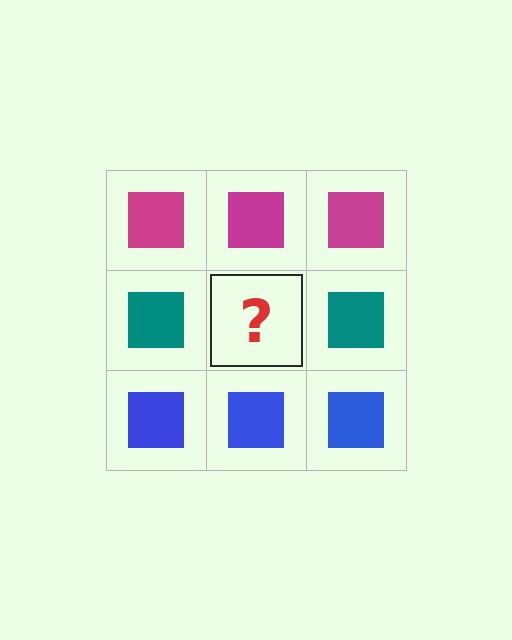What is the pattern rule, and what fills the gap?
The rule is that each row has a consistent color. The gap should be filled with a teal square.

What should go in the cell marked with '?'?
The missing cell should contain a teal square.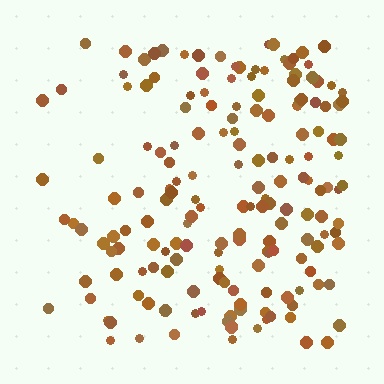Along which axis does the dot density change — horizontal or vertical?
Horizontal.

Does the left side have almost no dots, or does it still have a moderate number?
Still a moderate number, just noticeably fewer than the right.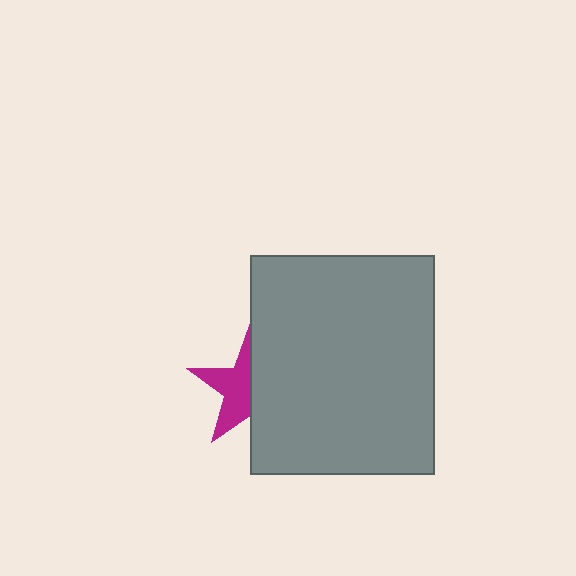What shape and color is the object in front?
The object in front is a gray rectangle.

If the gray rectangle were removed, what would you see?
You would see the complete magenta star.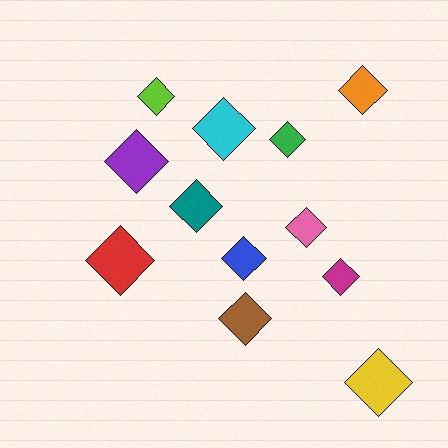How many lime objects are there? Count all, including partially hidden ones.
There is 1 lime object.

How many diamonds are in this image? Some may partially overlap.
There are 12 diamonds.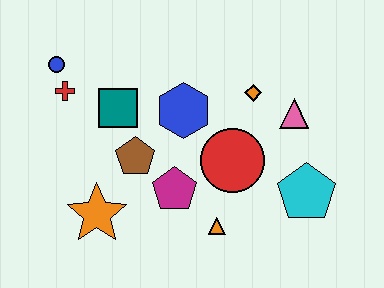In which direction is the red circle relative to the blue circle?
The red circle is to the right of the blue circle.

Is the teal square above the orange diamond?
No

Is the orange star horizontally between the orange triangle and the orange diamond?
No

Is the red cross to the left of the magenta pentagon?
Yes